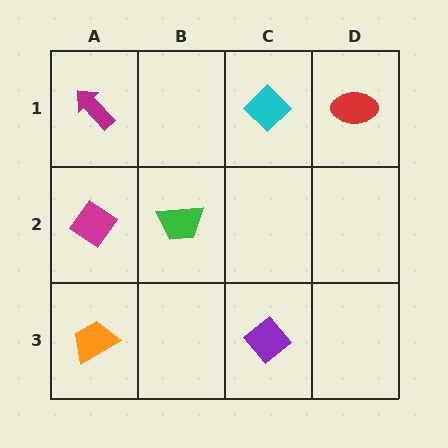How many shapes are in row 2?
2 shapes.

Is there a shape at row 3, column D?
No, that cell is empty.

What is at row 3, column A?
An orange trapezoid.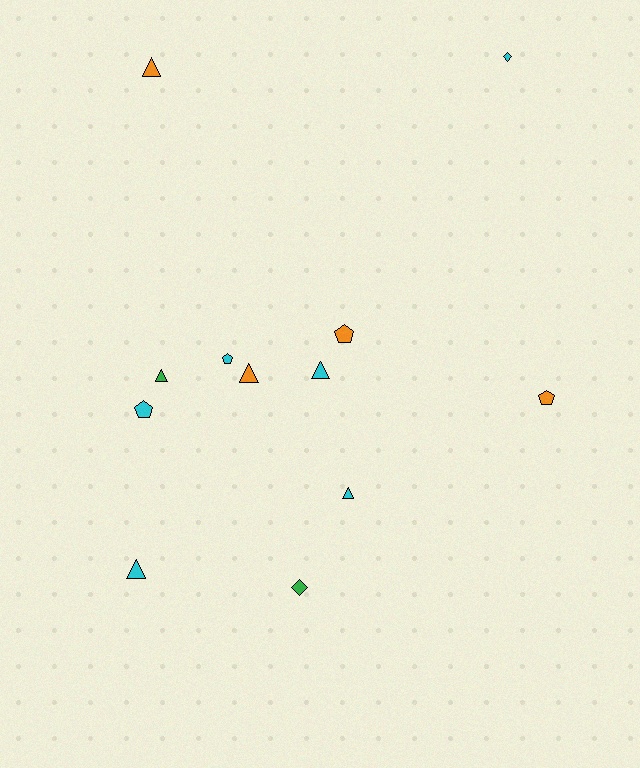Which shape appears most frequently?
Triangle, with 6 objects.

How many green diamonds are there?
There is 1 green diamond.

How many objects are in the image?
There are 12 objects.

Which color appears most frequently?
Cyan, with 6 objects.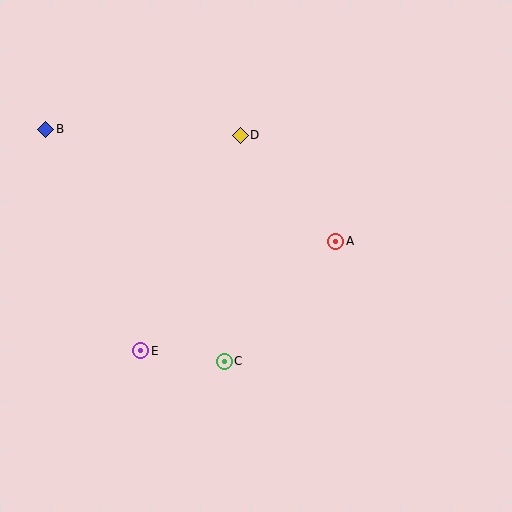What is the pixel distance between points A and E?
The distance between A and E is 223 pixels.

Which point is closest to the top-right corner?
Point A is closest to the top-right corner.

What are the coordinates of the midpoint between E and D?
The midpoint between E and D is at (190, 243).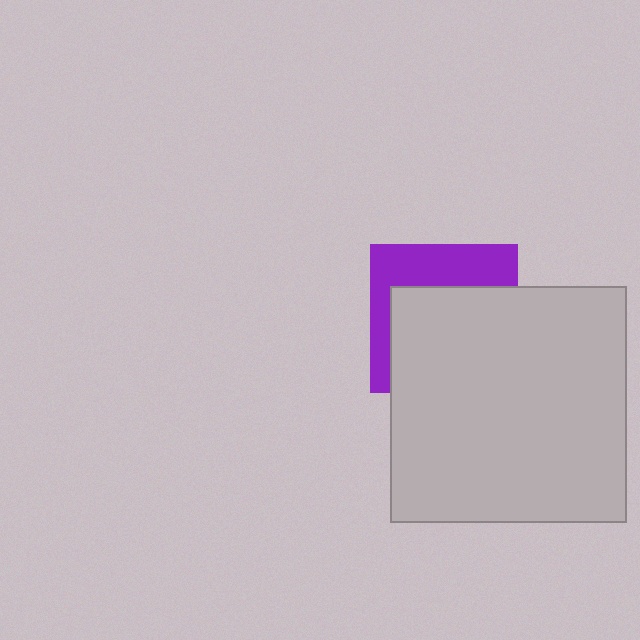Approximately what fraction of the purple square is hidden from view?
Roughly 62% of the purple square is hidden behind the light gray square.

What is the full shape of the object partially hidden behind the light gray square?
The partially hidden object is a purple square.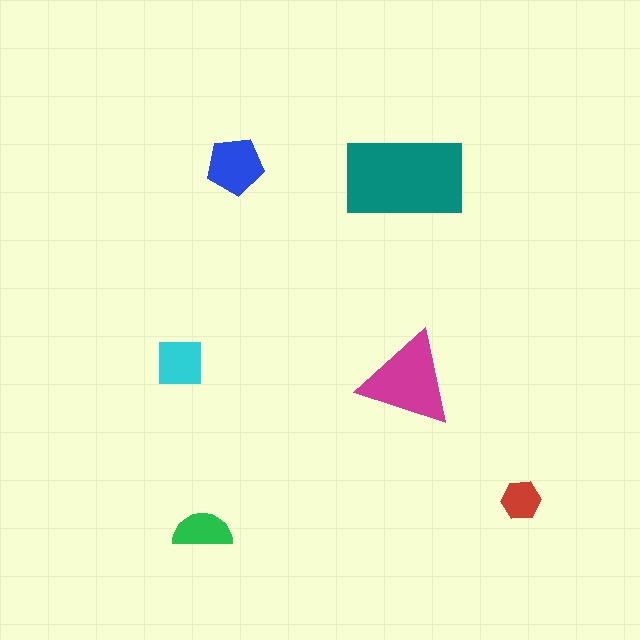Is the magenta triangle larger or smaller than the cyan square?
Larger.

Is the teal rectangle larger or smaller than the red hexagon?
Larger.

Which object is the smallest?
The red hexagon.